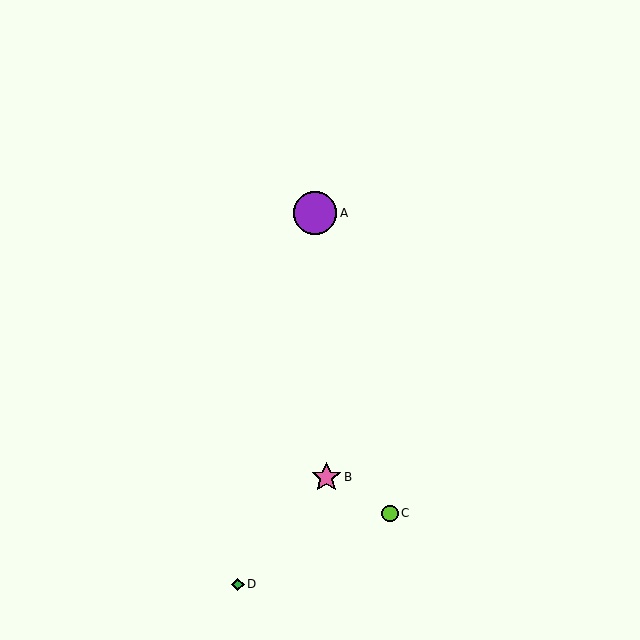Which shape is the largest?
The purple circle (labeled A) is the largest.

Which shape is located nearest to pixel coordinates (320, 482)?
The pink star (labeled B) at (326, 477) is nearest to that location.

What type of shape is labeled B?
Shape B is a pink star.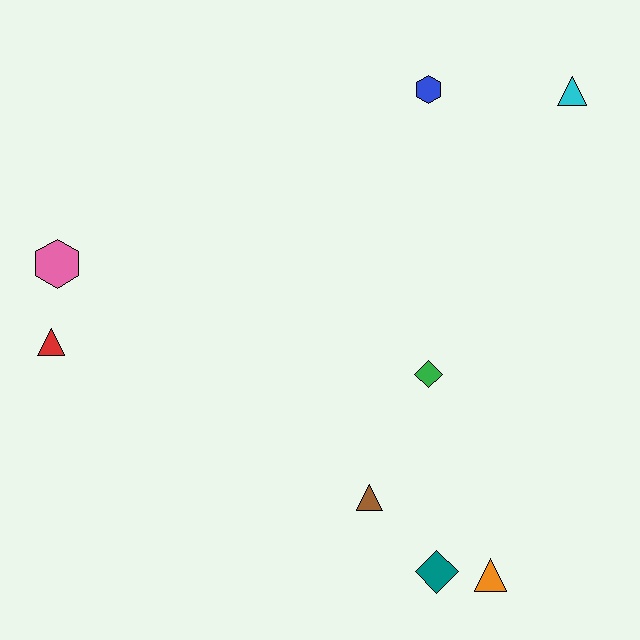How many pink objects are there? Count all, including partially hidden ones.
There is 1 pink object.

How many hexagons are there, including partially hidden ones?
There are 2 hexagons.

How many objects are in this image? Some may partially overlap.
There are 8 objects.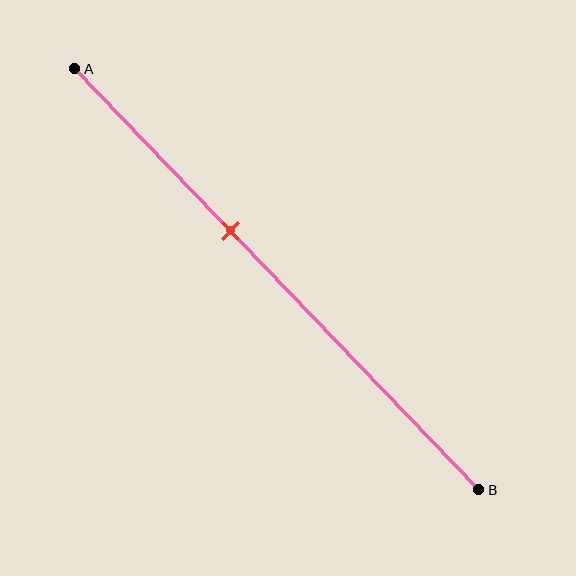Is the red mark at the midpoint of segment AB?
No, the mark is at about 40% from A, not at the 50% midpoint.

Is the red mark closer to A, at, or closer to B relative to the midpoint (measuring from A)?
The red mark is closer to point A than the midpoint of segment AB.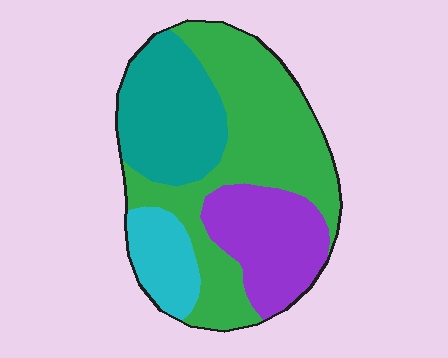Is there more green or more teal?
Green.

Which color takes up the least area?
Cyan, at roughly 10%.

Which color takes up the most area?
Green, at roughly 45%.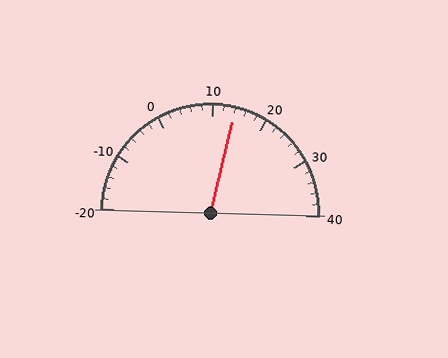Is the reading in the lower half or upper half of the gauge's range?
The reading is in the upper half of the range (-20 to 40).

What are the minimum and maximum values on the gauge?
The gauge ranges from -20 to 40.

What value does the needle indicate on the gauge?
The needle indicates approximately 14.